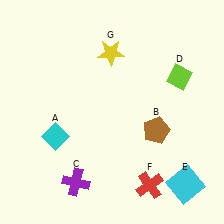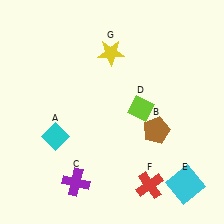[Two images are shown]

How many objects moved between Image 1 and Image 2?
1 object moved between the two images.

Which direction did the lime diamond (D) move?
The lime diamond (D) moved left.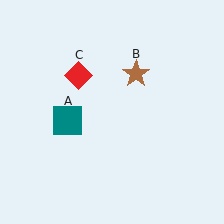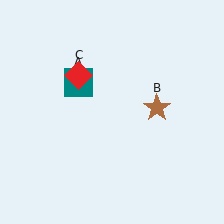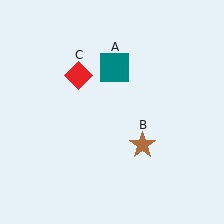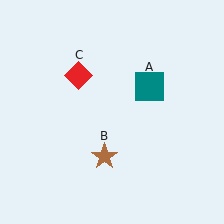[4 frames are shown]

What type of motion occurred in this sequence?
The teal square (object A), brown star (object B) rotated clockwise around the center of the scene.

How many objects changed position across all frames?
2 objects changed position: teal square (object A), brown star (object B).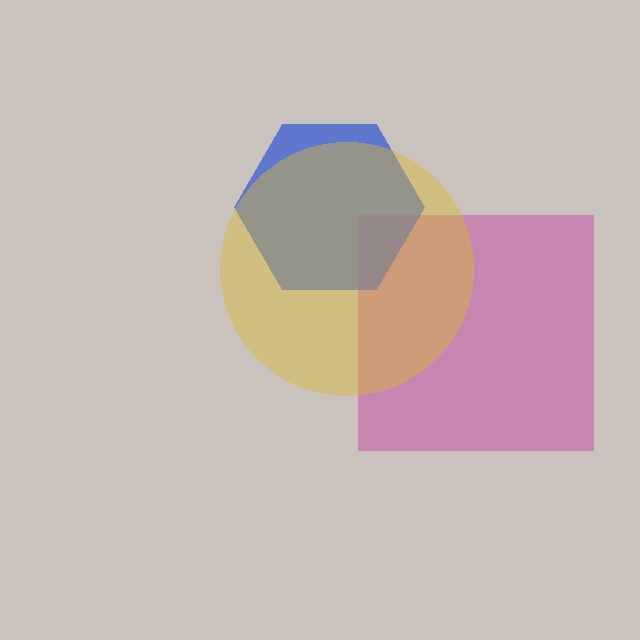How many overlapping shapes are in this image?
There are 3 overlapping shapes in the image.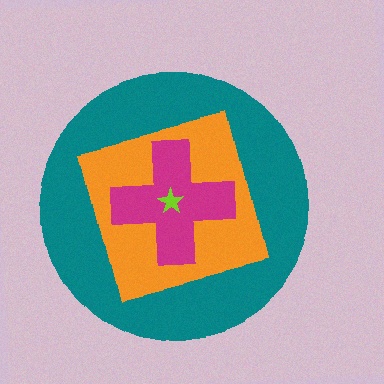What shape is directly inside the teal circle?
The orange square.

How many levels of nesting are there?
4.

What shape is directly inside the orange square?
The magenta cross.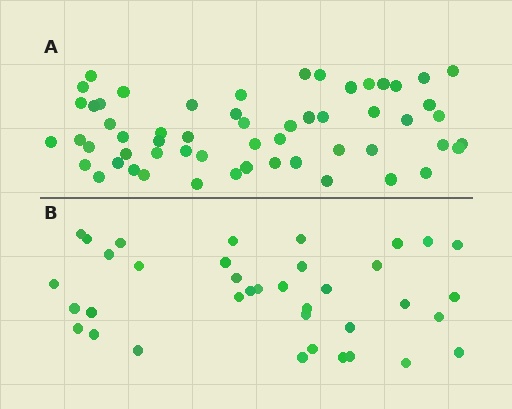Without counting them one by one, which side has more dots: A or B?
Region A (the top region) has more dots.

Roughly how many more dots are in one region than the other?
Region A has approximately 20 more dots than region B.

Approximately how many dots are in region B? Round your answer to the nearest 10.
About 40 dots. (The exact count is 37, which rounds to 40.)